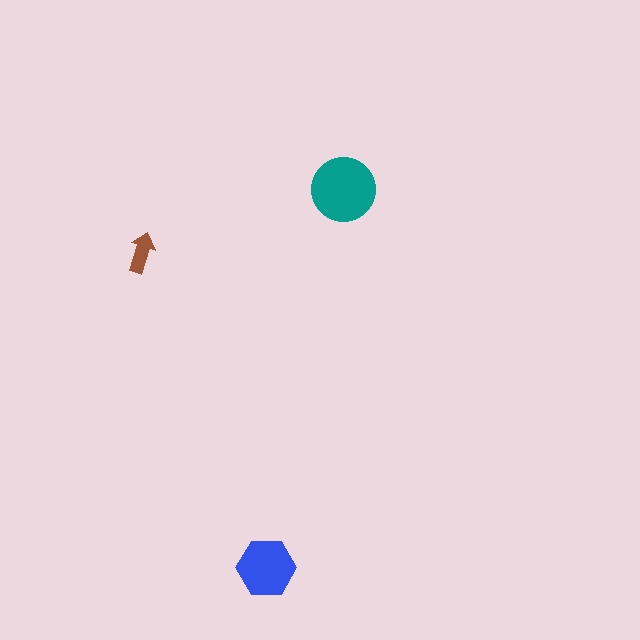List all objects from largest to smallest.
The teal circle, the blue hexagon, the brown arrow.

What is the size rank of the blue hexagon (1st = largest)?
2nd.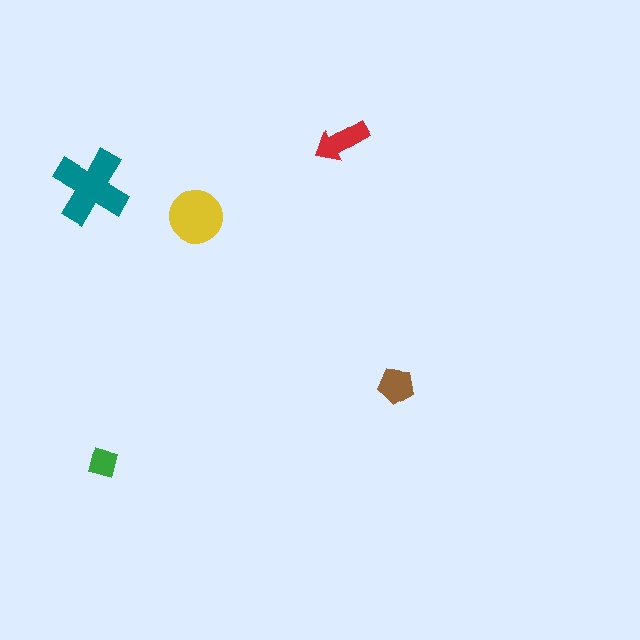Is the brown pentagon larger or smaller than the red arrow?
Smaller.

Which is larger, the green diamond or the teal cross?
The teal cross.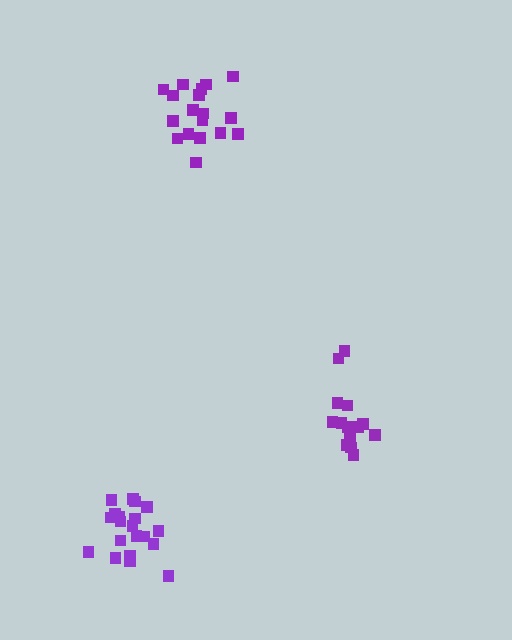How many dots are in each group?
Group 1: 15 dots, Group 2: 18 dots, Group 3: 20 dots (53 total).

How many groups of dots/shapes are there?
There are 3 groups.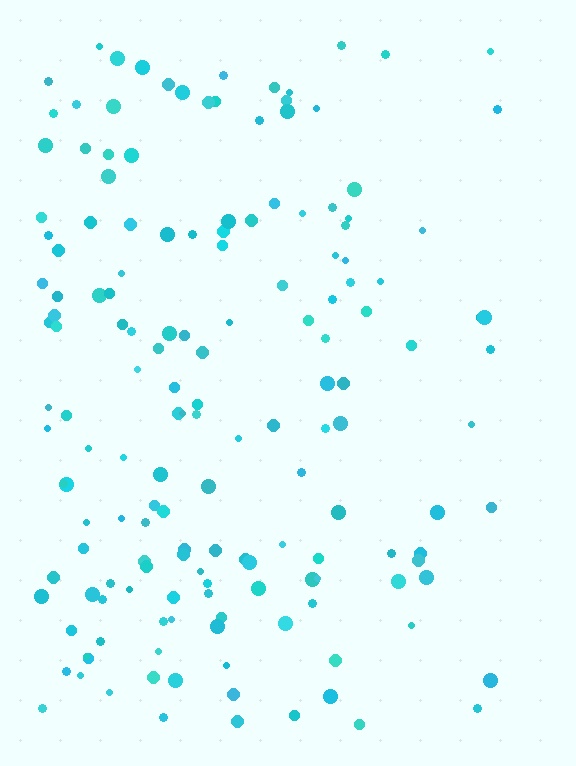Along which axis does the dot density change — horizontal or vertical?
Horizontal.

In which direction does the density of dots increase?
From right to left, with the left side densest.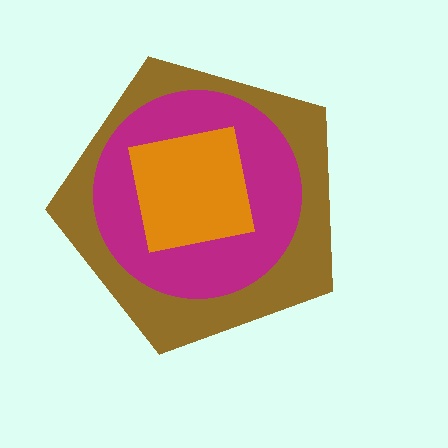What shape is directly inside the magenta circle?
The orange square.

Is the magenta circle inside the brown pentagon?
Yes.